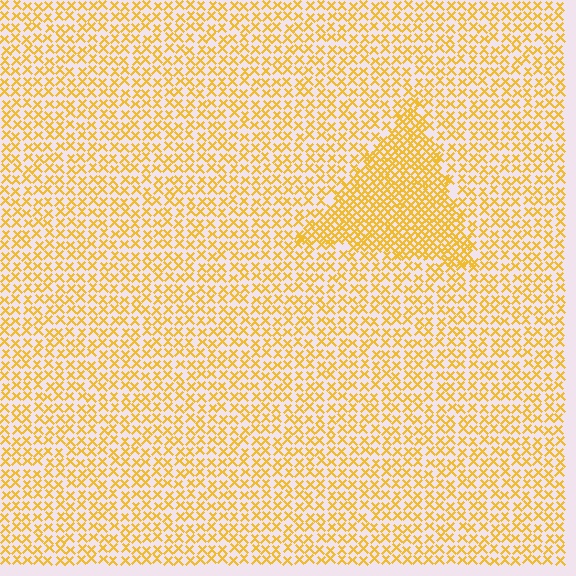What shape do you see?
I see a triangle.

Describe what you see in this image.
The image contains small yellow elements arranged at two different densities. A triangle-shaped region is visible where the elements are more densely packed than the surrounding area.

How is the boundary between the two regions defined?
The boundary is defined by a change in element density (approximately 2.0x ratio). All elements are the same color, size, and shape.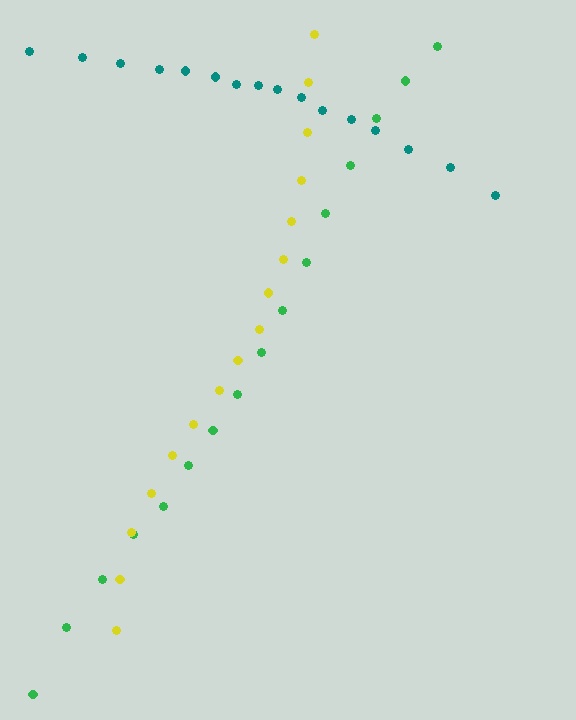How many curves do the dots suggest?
There are 3 distinct paths.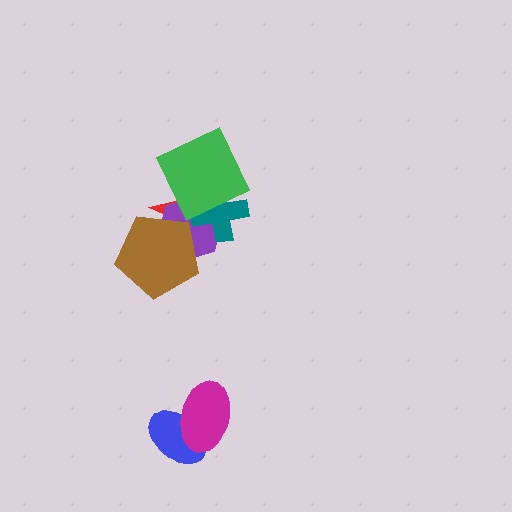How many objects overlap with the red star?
4 objects overlap with the red star.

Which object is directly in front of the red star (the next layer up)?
The purple hexagon is directly in front of the red star.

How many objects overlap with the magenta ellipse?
1 object overlaps with the magenta ellipse.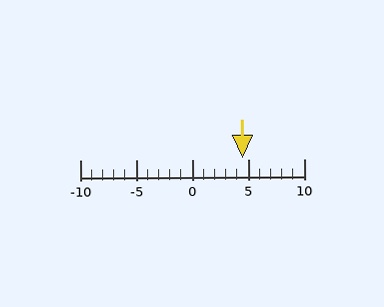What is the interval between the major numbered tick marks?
The major tick marks are spaced 5 units apart.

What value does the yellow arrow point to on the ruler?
The yellow arrow points to approximately 4.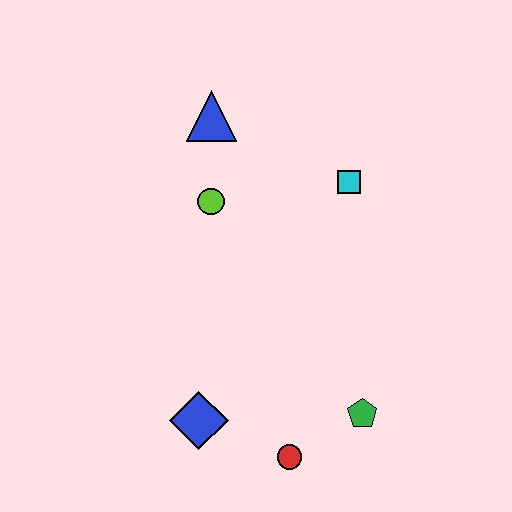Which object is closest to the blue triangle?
The lime circle is closest to the blue triangle.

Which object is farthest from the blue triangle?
The red circle is farthest from the blue triangle.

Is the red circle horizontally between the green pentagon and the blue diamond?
Yes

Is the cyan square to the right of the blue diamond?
Yes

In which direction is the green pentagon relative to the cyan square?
The green pentagon is below the cyan square.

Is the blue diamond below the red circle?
No